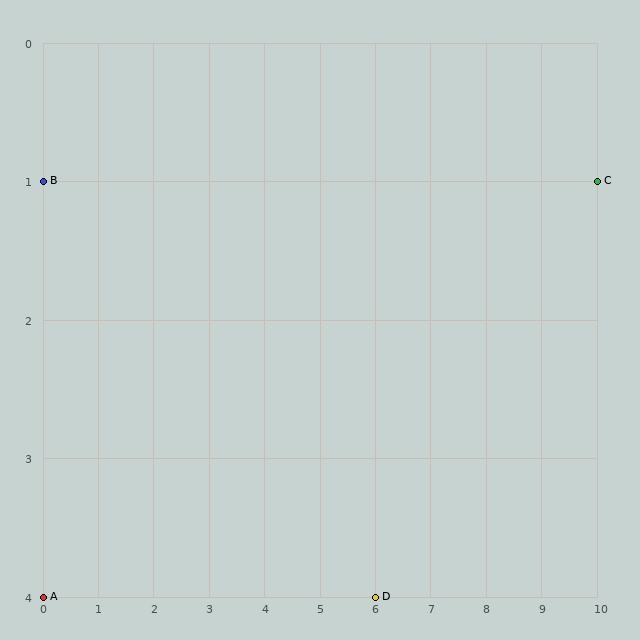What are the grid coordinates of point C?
Point C is at grid coordinates (10, 1).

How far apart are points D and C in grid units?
Points D and C are 4 columns and 3 rows apart (about 5.0 grid units diagonally).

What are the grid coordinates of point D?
Point D is at grid coordinates (6, 4).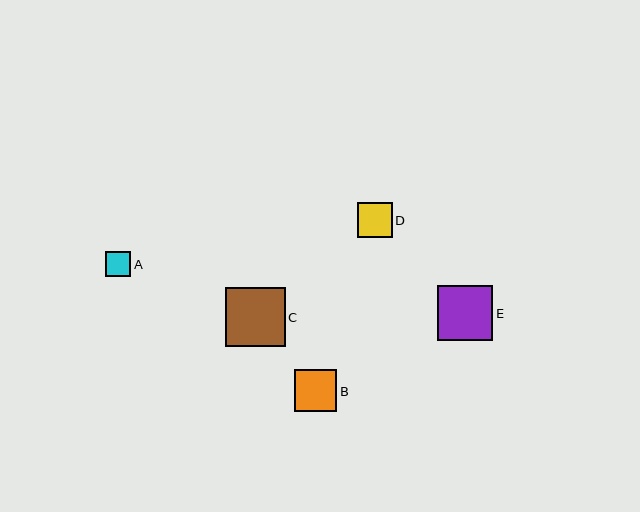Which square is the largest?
Square C is the largest with a size of approximately 60 pixels.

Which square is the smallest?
Square A is the smallest with a size of approximately 25 pixels.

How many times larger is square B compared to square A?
Square B is approximately 1.7 times the size of square A.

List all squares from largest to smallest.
From largest to smallest: C, E, B, D, A.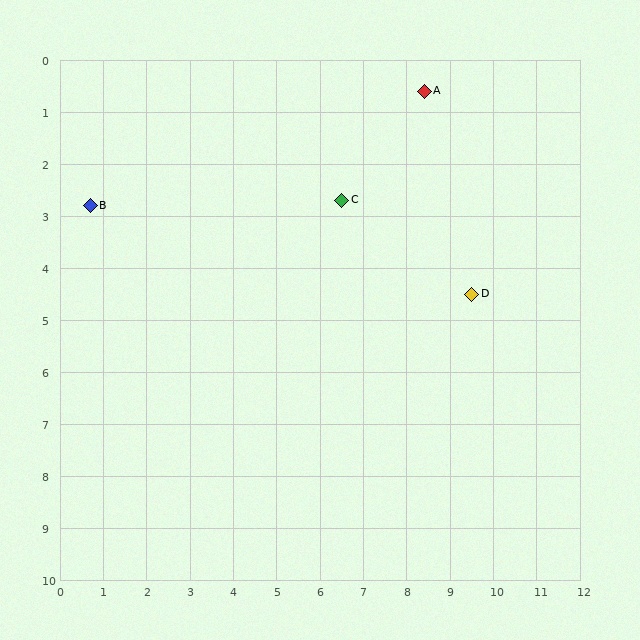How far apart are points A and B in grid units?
Points A and B are about 8.0 grid units apart.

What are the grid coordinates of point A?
Point A is at approximately (8.4, 0.6).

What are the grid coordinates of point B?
Point B is at approximately (0.7, 2.8).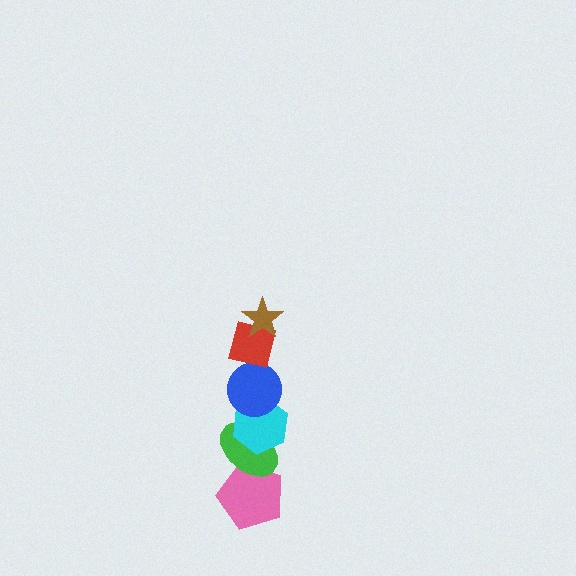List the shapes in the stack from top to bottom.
From top to bottom: the brown star, the red square, the blue circle, the cyan hexagon, the green ellipse, the pink pentagon.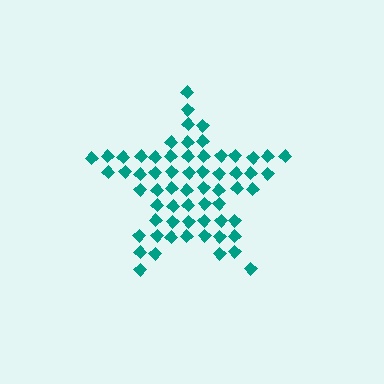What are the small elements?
The small elements are diamonds.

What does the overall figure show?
The overall figure shows a star.